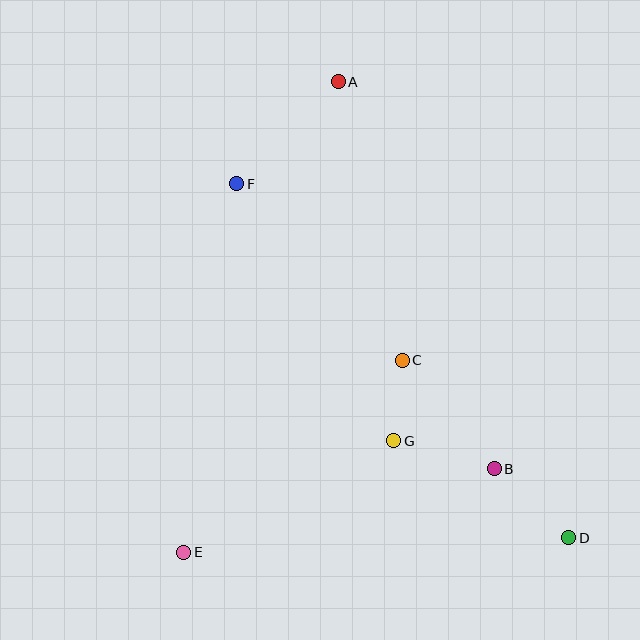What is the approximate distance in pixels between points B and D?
The distance between B and D is approximately 102 pixels.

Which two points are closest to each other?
Points C and G are closest to each other.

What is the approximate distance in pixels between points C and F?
The distance between C and F is approximately 242 pixels.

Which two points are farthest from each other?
Points A and D are farthest from each other.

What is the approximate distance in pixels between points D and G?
The distance between D and G is approximately 200 pixels.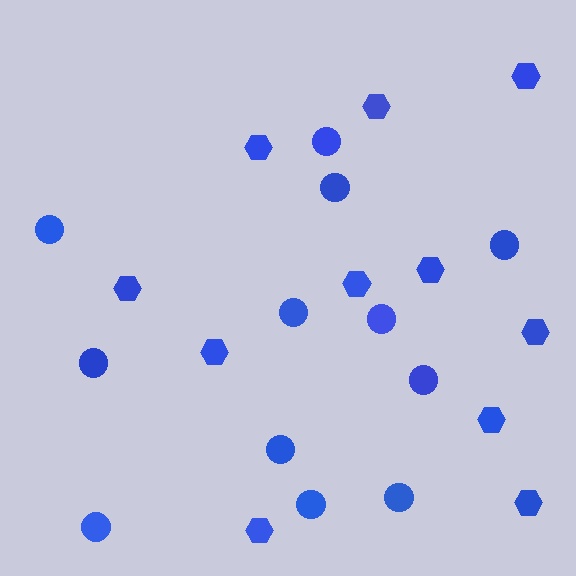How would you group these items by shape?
There are 2 groups: one group of hexagons (11) and one group of circles (12).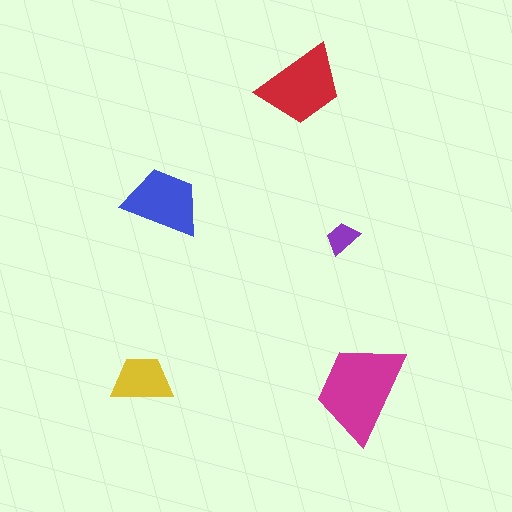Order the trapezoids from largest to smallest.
the magenta one, the red one, the blue one, the yellow one, the purple one.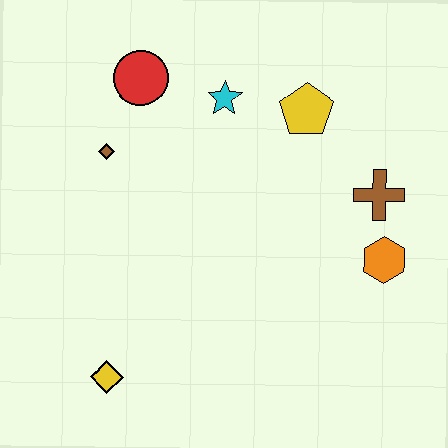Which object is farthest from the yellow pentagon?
The yellow diamond is farthest from the yellow pentagon.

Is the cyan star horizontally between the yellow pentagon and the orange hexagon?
No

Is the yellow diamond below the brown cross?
Yes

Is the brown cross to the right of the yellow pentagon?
Yes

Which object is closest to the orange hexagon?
The brown cross is closest to the orange hexagon.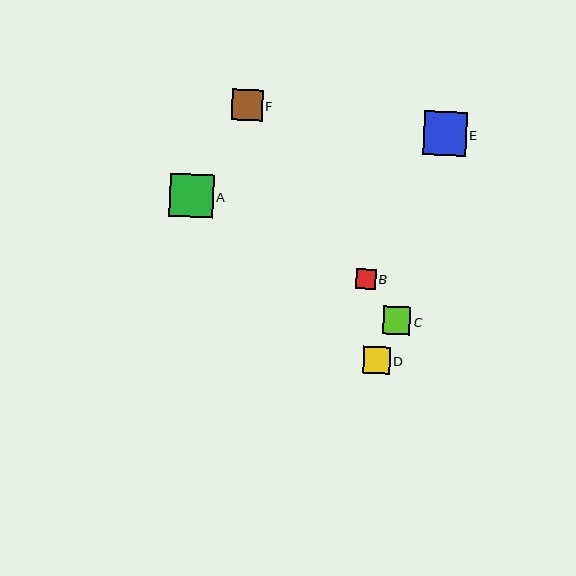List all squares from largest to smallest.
From largest to smallest: A, E, F, C, D, B.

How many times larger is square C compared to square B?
Square C is approximately 1.4 times the size of square B.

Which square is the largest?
Square A is the largest with a size of approximately 43 pixels.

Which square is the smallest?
Square B is the smallest with a size of approximately 20 pixels.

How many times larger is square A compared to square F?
Square A is approximately 1.4 times the size of square F.